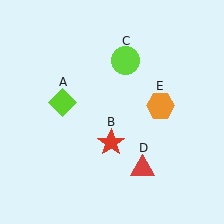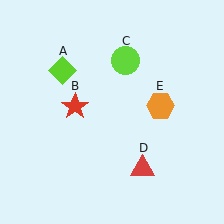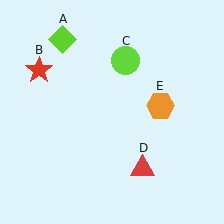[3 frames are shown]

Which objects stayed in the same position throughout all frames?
Lime circle (object C) and red triangle (object D) and orange hexagon (object E) remained stationary.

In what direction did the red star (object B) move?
The red star (object B) moved up and to the left.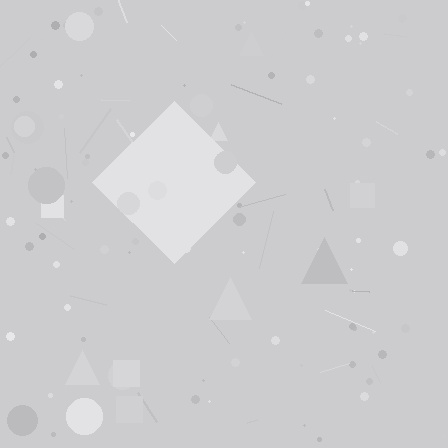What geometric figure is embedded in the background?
A diamond is embedded in the background.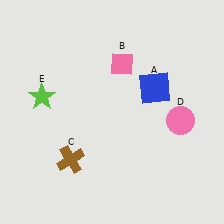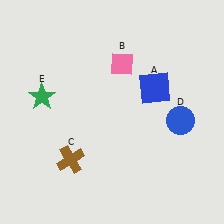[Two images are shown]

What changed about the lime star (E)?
In Image 1, E is lime. In Image 2, it changed to green.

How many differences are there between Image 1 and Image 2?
There are 2 differences between the two images.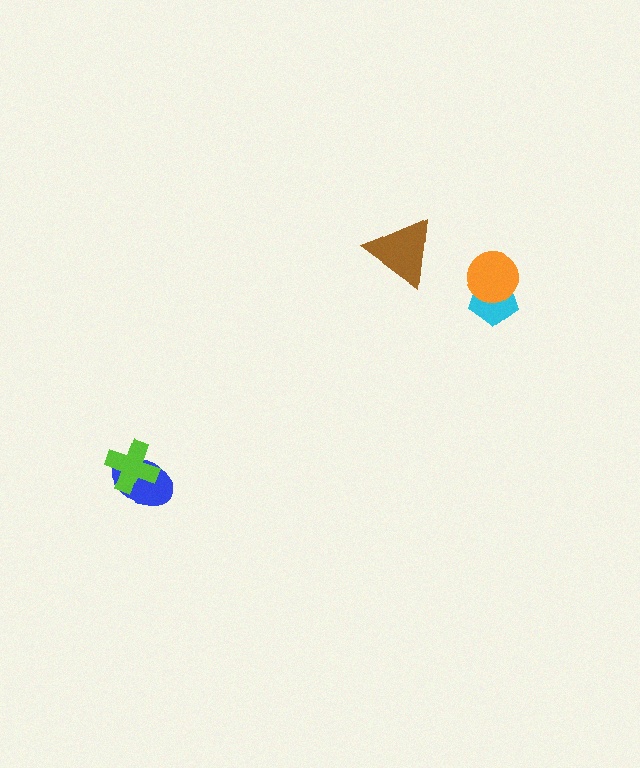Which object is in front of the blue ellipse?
The lime cross is in front of the blue ellipse.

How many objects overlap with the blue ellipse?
1 object overlaps with the blue ellipse.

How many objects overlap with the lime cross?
1 object overlaps with the lime cross.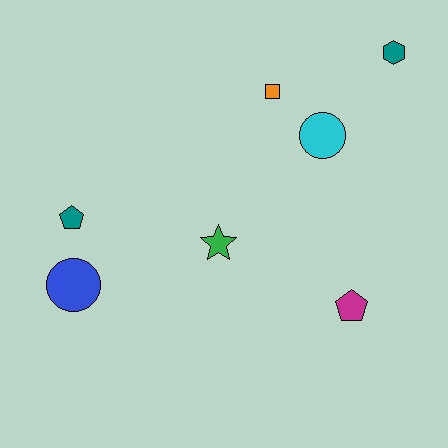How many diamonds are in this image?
There are no diamonds.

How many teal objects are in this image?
There are 2 teal objects.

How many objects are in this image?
There are 7 objects.